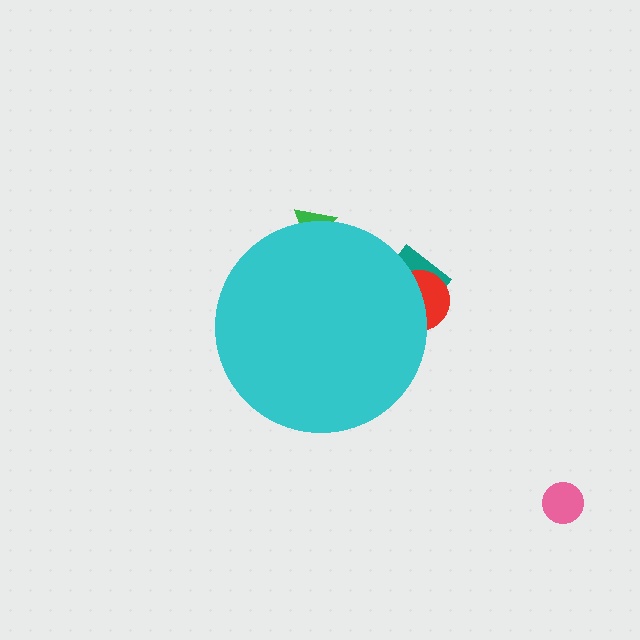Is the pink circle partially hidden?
No, the pink circle is fully visible.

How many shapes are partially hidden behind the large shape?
3 shapes are partially hidden.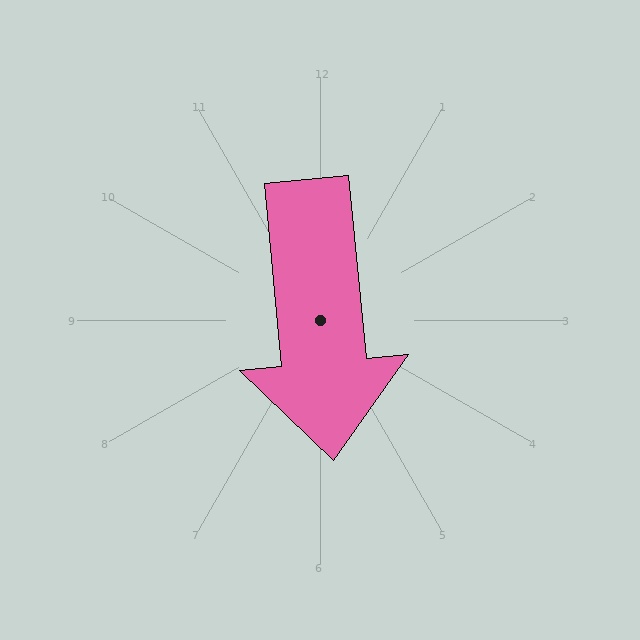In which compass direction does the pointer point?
South.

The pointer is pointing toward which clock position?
Roughly 6 o'clock.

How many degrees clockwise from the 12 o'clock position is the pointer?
Approximately 175 degrees.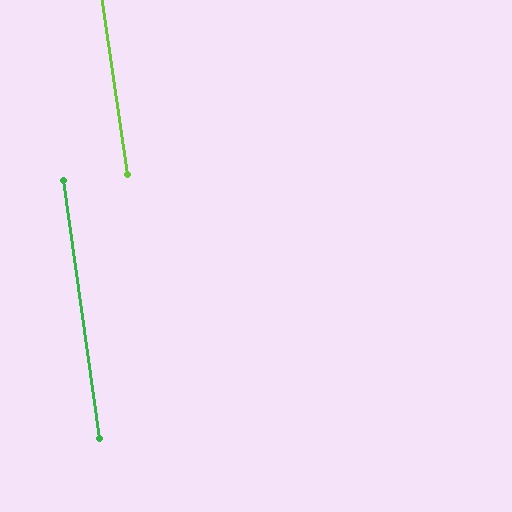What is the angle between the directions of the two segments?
Approximately 0 degrees.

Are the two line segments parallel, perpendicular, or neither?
Parallel — their directions differ by only 0.3°.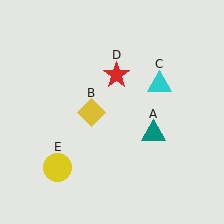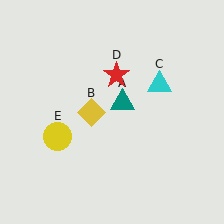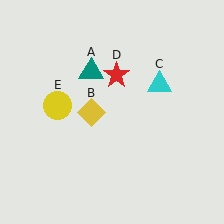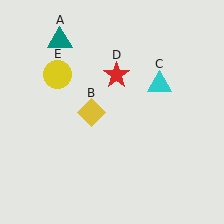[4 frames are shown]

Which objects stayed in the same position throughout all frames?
Yellow diamond (object B) and cyan triangle (object C) and red star (object D) remained stationary.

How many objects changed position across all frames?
2 objects changed position: teal triangle (object A), yellow circle (object E).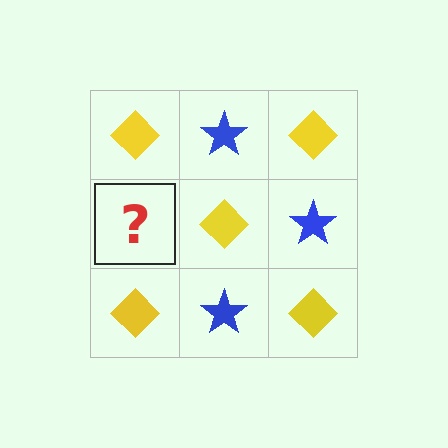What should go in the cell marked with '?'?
The missing cell should contain a blue star.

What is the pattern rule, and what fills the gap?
The rule is that it alternates yellow diamond and blue star in a checkerboard pattern. The gap should be filled with a blue star.